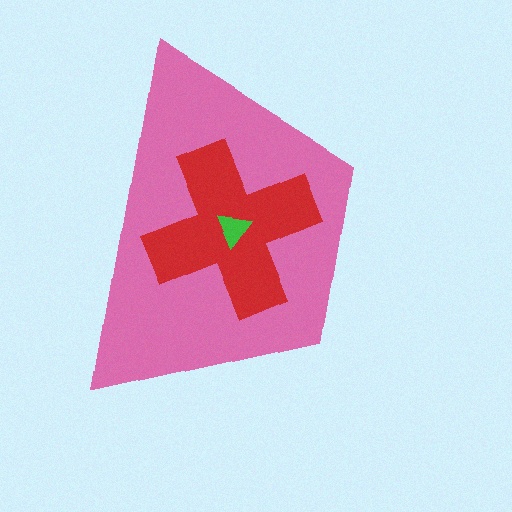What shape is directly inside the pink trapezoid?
The red cross.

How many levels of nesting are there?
3.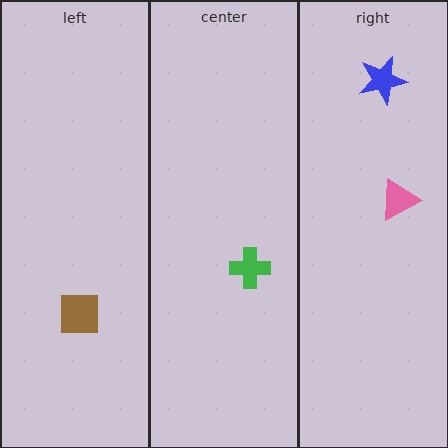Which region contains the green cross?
The center region.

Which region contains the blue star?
The right region.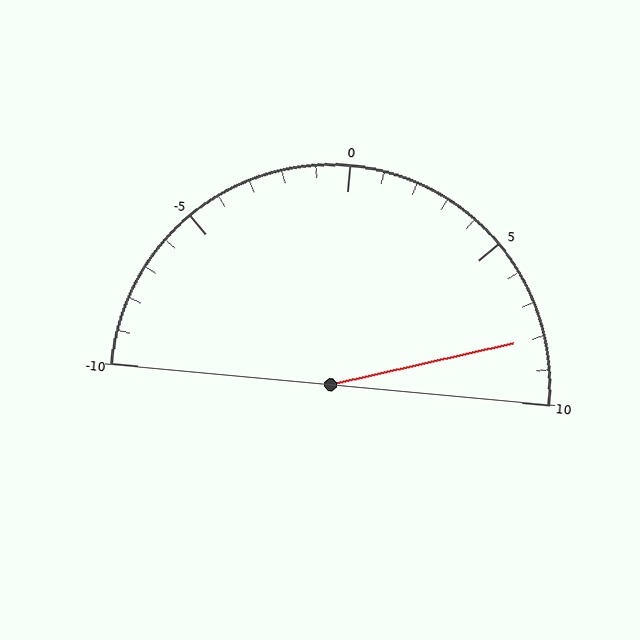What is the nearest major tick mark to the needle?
The nearest major tick mark is 10.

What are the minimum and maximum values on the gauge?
The gauge ranges from -10 to 10.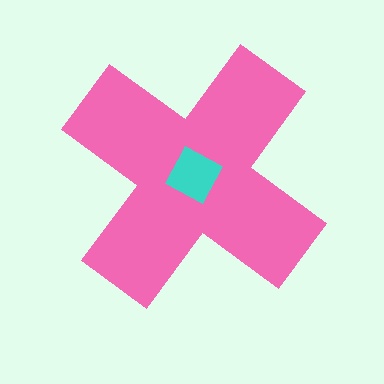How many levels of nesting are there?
2.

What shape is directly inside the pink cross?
The cyan square.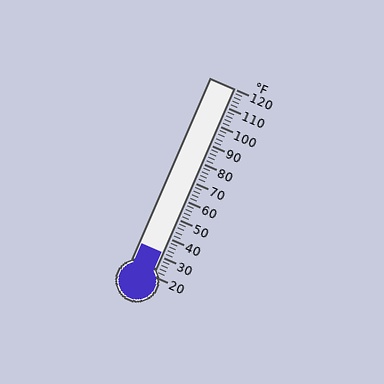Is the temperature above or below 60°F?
The temperature is below 60°F.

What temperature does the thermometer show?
The thermometer shows approximately 32°F.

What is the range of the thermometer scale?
The thermometer scale ranges from 20°F to 120°F.